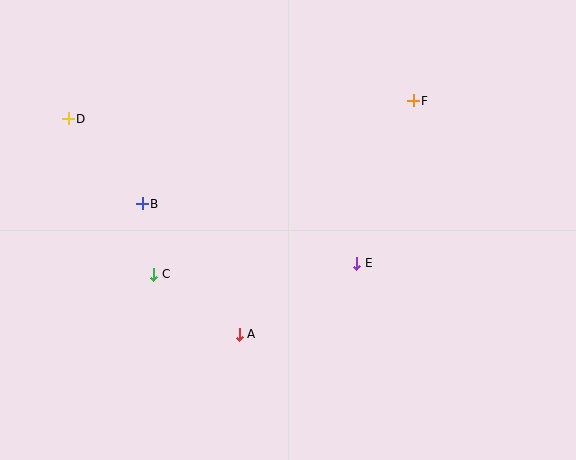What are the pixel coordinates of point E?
Point E is at (357, 263).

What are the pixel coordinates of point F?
Point F is at (413, 101).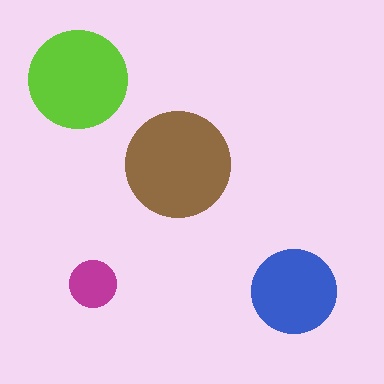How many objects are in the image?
There are 4 objects in the image.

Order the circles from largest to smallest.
the brown one, the lime one, the blue one, the magenta one.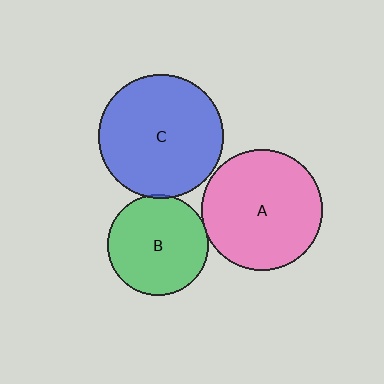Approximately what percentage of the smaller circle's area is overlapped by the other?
Approximately 5%.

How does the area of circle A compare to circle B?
Approximately 1.4 times.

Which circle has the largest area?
Circle C (blue).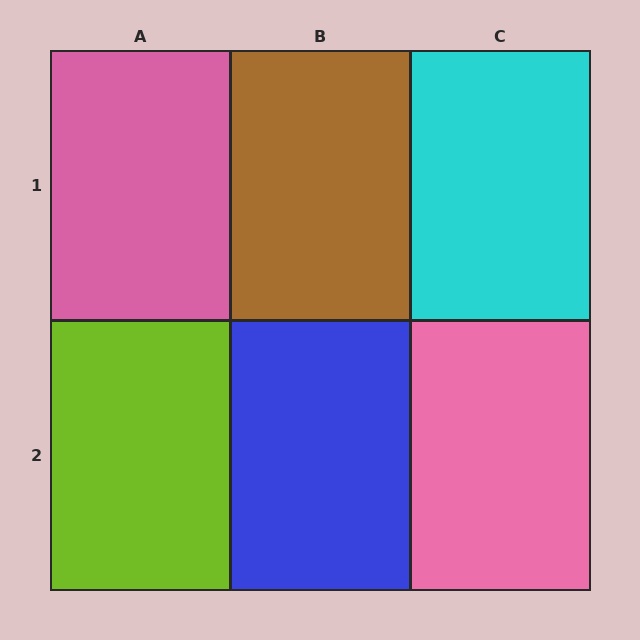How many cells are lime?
1 cell is lime.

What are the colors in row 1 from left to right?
Pink, brown, cyan.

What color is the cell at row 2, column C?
Pink.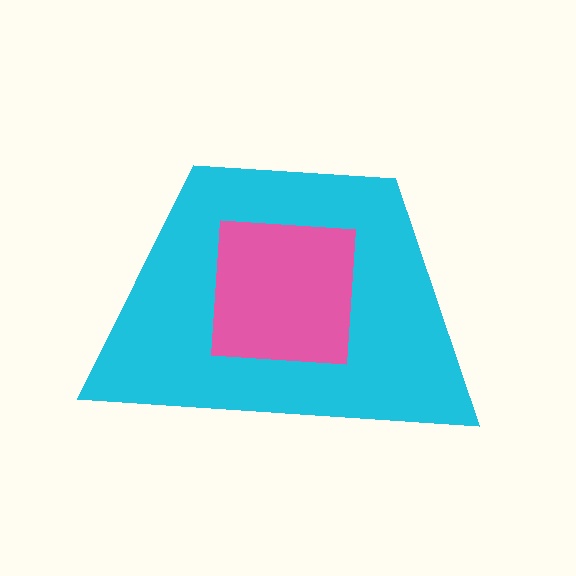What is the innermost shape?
The pink square.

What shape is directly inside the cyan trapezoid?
The pink square.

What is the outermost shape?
The cyan trapezoid.